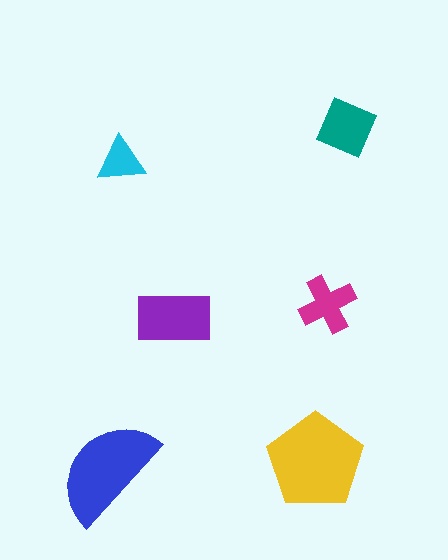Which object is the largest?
The yellow pentagon.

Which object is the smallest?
The cyan triangle.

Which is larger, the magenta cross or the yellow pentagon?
The yellow pentagon.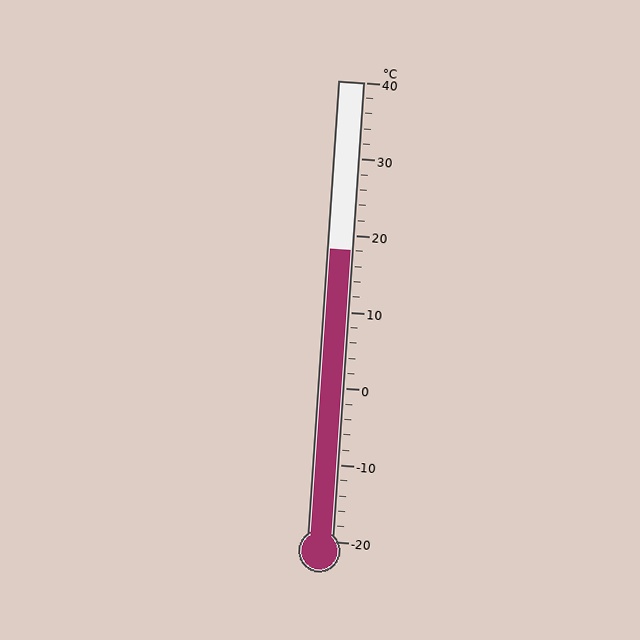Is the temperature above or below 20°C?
The temperature is below 20°C.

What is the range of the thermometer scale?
The thermometer scale ranges from -20°C to 40°C.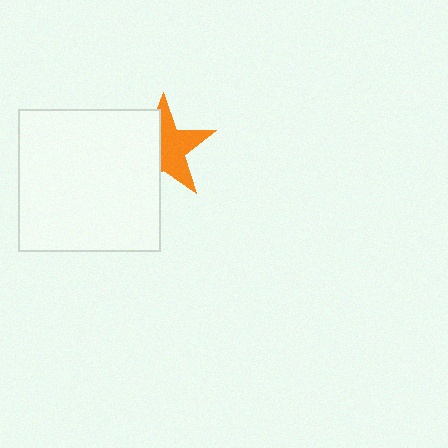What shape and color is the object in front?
The object in front is a white square.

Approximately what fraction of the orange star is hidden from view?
Roughly 46% of the orange star is hidden behind the white square.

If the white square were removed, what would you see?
You would see the complete orange star.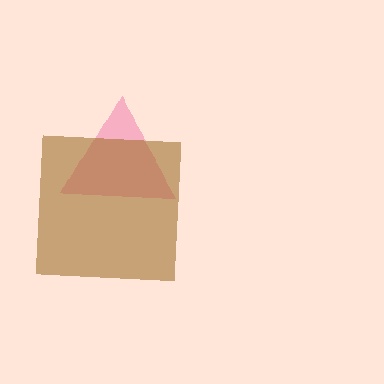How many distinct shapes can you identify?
There are 2 distinct shapes: a pink triangle, a brown square.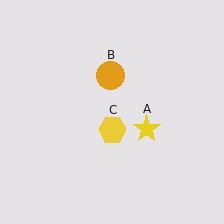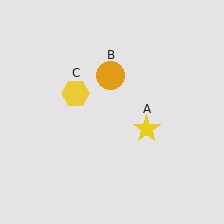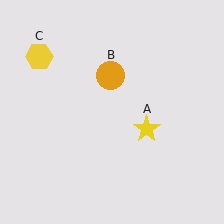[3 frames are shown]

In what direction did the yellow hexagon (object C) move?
The yellow hexagon (object C) moved up and to the left.